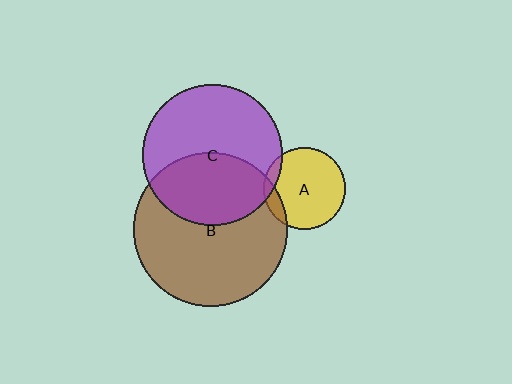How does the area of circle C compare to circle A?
Approximately 2.9 times.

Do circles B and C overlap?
Yes.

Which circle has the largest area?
Circle B (brown).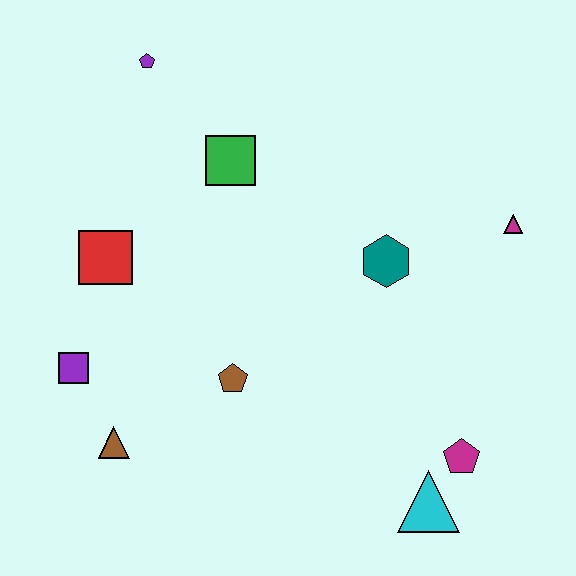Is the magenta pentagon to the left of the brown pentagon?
No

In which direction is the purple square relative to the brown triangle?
The purple square is above the brown triangle.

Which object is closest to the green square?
The purple pentagon is closest to the green square.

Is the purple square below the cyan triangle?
No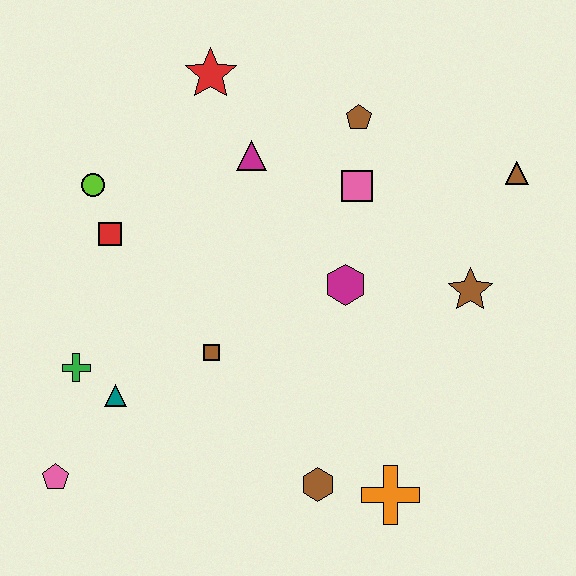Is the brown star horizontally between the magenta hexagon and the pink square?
No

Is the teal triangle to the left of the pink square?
Yes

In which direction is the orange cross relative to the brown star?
The orange cross is below the brown star.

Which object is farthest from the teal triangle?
The brown triangle is farthest from the teal triangle.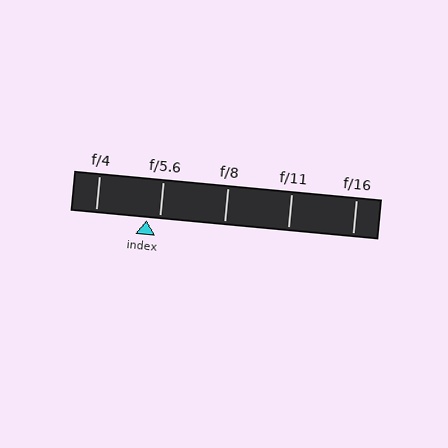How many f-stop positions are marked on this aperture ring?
There are 5 f-stop positions marked.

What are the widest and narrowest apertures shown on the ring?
The widest aperture shown is f/4 and the narrowest is f/16.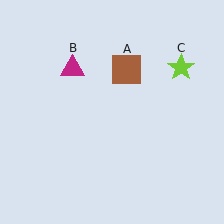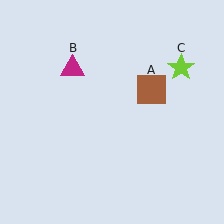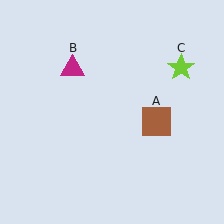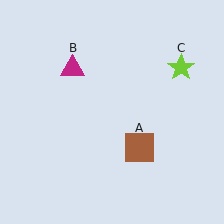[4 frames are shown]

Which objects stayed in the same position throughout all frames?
Magenta triangle (object B) and lime star (object C) remained stationary.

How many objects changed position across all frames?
1 object changed position: brown square (object A).